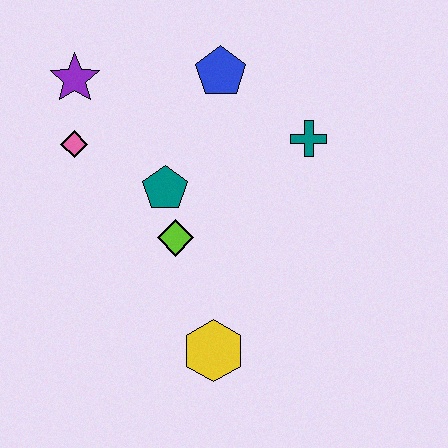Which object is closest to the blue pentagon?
The teal cross is closest to the blue pentagon.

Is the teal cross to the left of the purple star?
No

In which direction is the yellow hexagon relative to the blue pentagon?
The yellow hexagon is below the blue pentagon.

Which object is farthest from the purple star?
The yellow hexagon is farthest from the purple star.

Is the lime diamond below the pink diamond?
Yes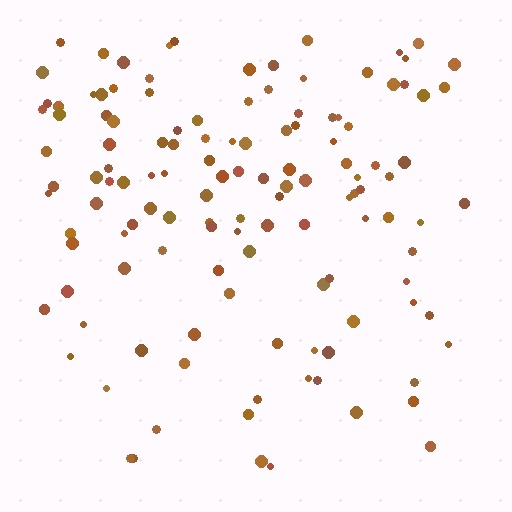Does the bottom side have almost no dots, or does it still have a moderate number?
Still a moderate number, just noticeably fewer than the top.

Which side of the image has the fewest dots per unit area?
The bottom.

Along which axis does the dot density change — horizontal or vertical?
Vertical.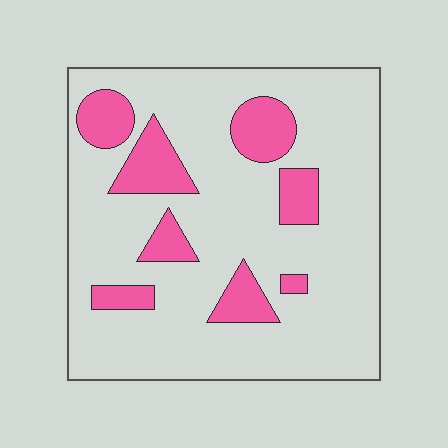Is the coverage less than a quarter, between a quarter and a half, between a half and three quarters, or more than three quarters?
Less than a quarter.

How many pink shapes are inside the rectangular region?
8.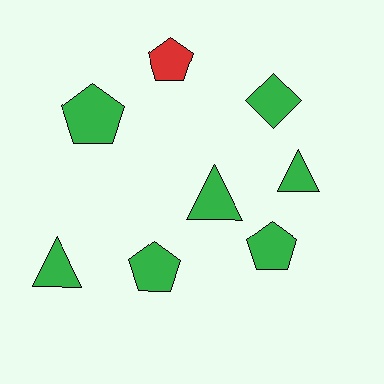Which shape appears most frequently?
Pentagon, with 4 objects.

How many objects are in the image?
There are 8 objects.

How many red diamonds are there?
There are no red diamonds.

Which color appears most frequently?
Green, with 7 objects.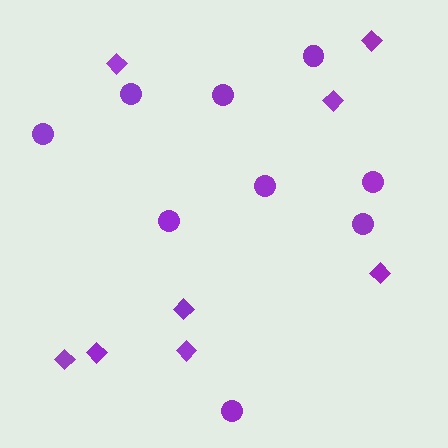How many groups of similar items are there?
There are 2 groups: one group of circles (9) and one group of diamonds (8).